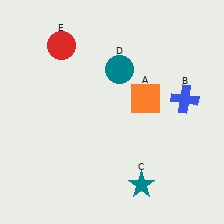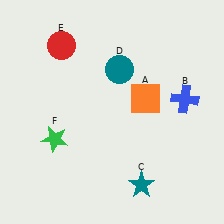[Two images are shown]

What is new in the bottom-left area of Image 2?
A green star (F) was added in the bottom-left area of Image 2.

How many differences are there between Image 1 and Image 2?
There is 1 difference between the two images.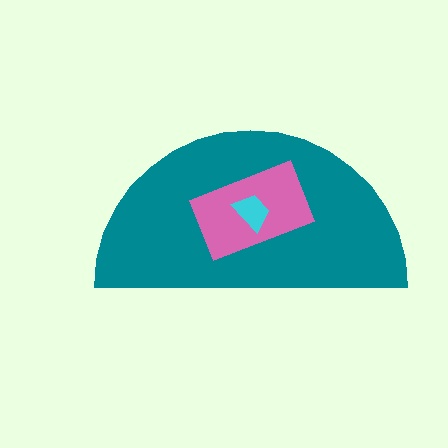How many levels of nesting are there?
3.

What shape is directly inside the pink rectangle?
The cyan trapezoid.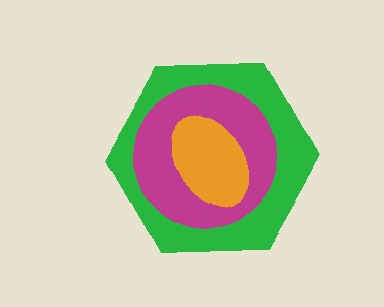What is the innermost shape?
The orange ellipse.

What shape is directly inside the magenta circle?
The orange ellipse.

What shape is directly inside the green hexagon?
The magenta circle.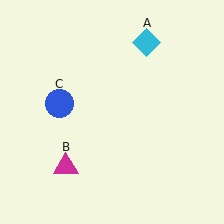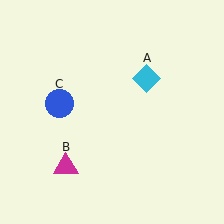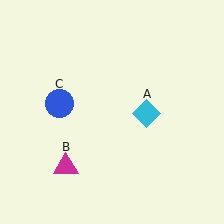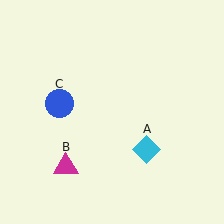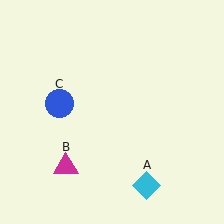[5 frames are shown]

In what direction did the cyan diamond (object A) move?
The cyan diamond (object A) moved down.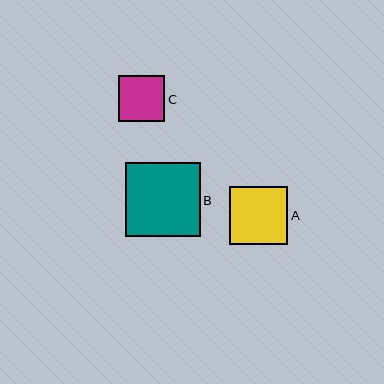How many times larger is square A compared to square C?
Square A is approximately 1.3 times the size of square C.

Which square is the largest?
Square B is the largest with a size of approximately 74 pixels.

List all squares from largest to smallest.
From largest to smallest: B, A, C.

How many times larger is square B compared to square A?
Square B is approximately 1.3 times the size of square A.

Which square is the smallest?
Square C is the smallest with a size of approximately 46 pixels.